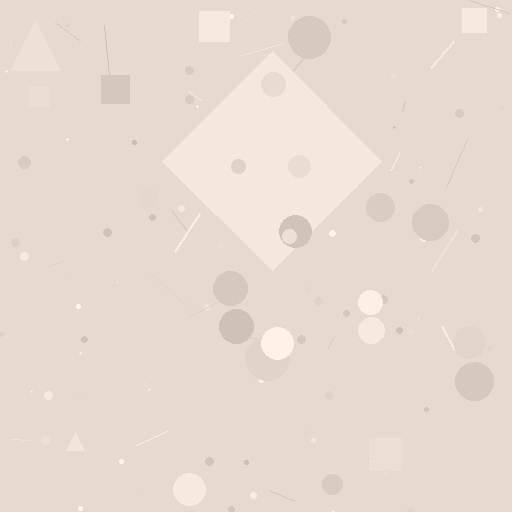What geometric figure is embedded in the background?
A diamond is embedded in the background.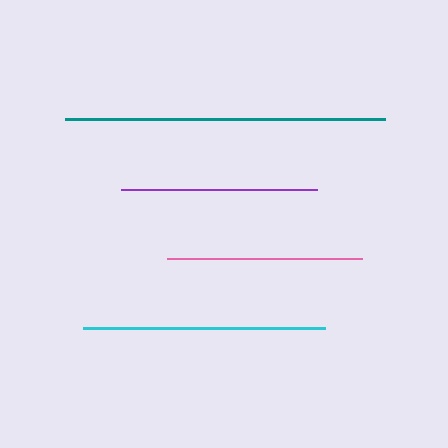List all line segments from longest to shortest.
From longest to shortest: teal, cyan, purple, pink.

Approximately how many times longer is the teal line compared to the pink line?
The teal line is approximately 1.6 times the length of the pink line.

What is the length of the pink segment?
The pink segment is approximately 195 pixels long.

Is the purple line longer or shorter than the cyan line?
The cyan line is longer than the purple line.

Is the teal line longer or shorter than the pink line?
The teal line is longer than the pink line.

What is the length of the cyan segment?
The cyan segment is approximately 241 pixels long.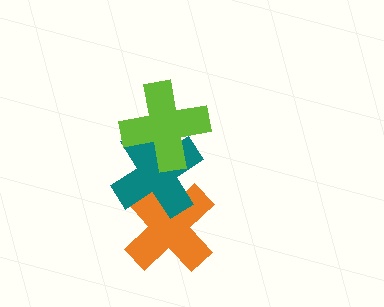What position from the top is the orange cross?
The orange cross is 3rd from the top.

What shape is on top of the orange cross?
The teal cross is on top of the orange cross.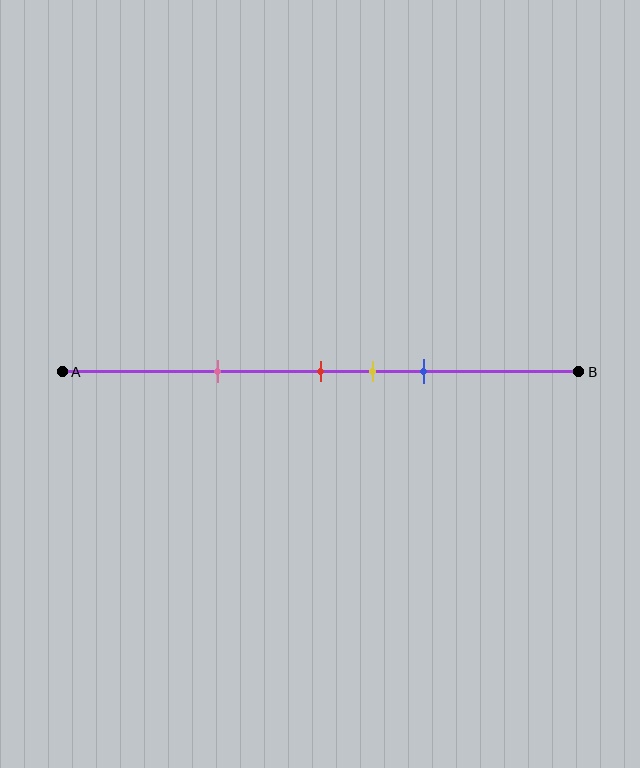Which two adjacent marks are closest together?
The red and yellow marks are the closest adjacent pair.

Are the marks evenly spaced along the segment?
No, the marks are not evenly spaced.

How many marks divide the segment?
There are 4 marks dividing the segment.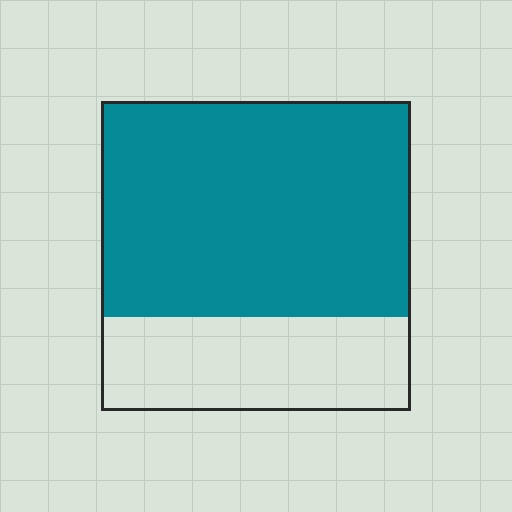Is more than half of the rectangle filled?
Yes.